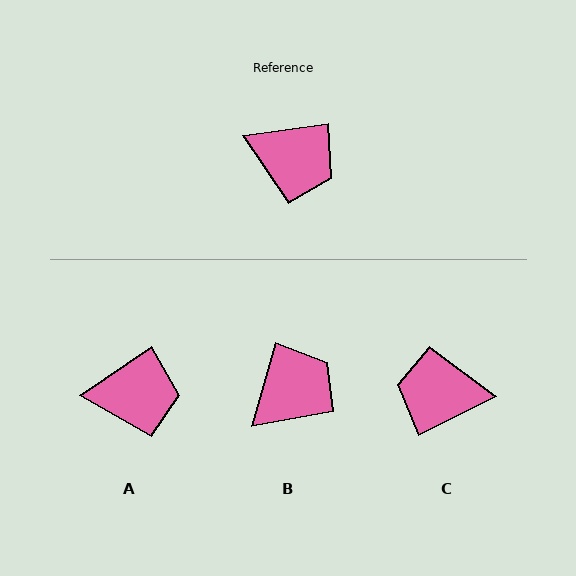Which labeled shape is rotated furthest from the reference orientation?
C, about 161 degrees away.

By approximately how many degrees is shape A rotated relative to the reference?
Approximately 26 degrees counter-clockwise.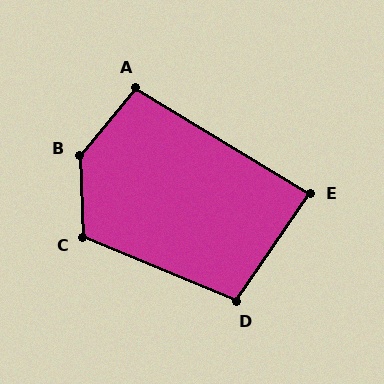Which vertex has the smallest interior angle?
E, at approximately 87 degrees.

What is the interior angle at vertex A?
Approximately 99 degrees (obtuse).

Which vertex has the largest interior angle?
B, at approximately 138 degrees.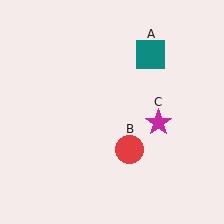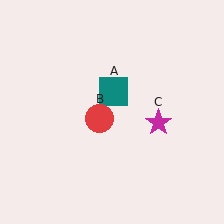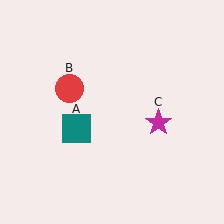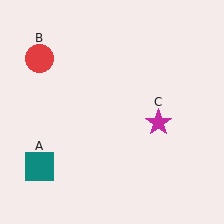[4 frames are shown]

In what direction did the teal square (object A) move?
The teal square (object A) moved down and to the left.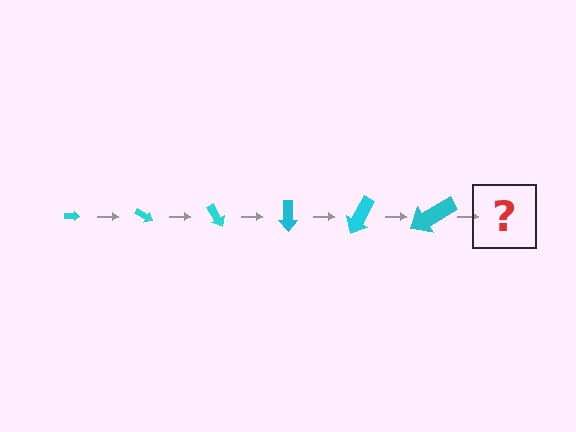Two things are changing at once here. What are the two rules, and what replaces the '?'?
The two rules are that the arrow grows larger each step and it rotates 30 degrees each step. The '?' should be an arrow, larger than the previous one and rotated 180 degrees from the start.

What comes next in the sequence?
The next element should be an arrow, larger than the previous one and rotated 180 degrees from the start.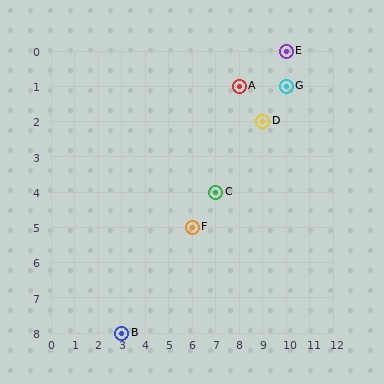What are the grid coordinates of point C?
Point C is at grid coordinates (7, 4).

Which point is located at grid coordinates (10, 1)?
Point G is at (10, 1).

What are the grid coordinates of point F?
Point F is at grid coordinates (6, 5).